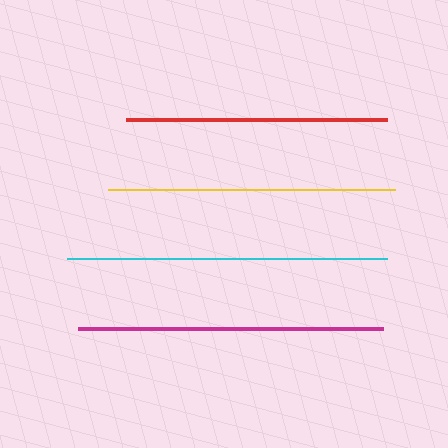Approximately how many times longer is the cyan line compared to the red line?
The cyan line is approximately 1.2 times the length of the red line.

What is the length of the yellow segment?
The yellow segment is approximately 286 pixels long.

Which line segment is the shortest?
The red line is the shortest at approximately 261 pixels.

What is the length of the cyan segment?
The cyan segment is approximately 321 pixels long.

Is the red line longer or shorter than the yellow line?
The yellow line is longer than the red line.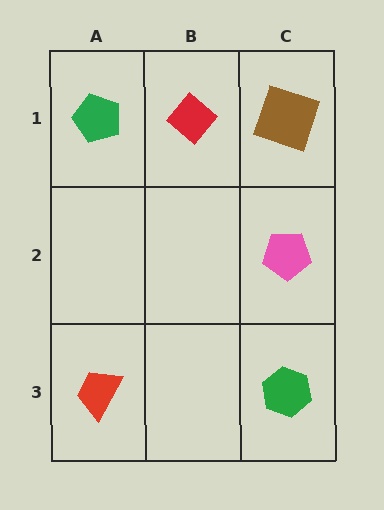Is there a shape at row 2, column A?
No, that cell is empty.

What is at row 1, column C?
A brown square.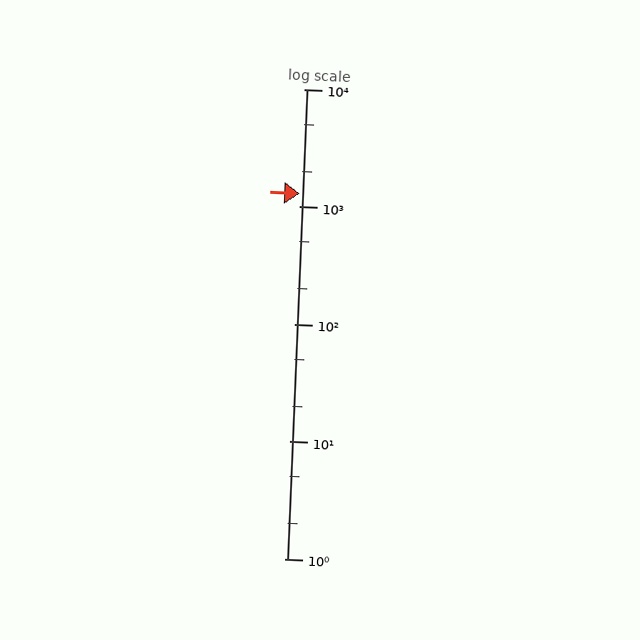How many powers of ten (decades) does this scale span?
The scale spans 4 decades, from 1 to 10000.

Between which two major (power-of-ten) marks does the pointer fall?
The pointer is between 1000 and 10000.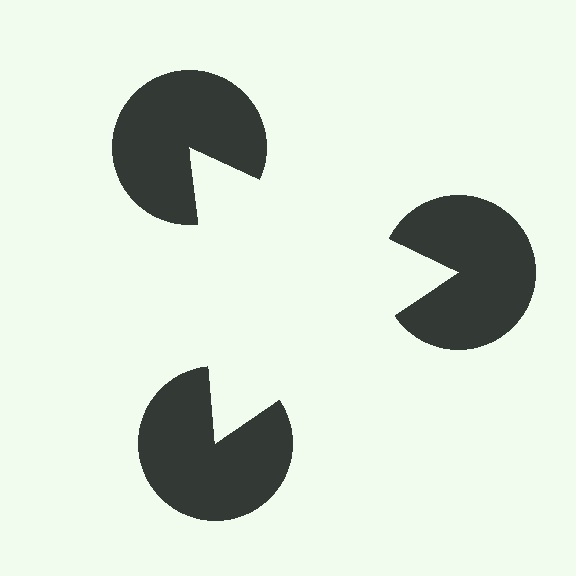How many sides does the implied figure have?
3 sides.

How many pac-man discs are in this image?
There are 3 — one at each vertex of the illusory triangle.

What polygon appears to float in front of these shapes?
An illusory triangle — its edges are inferred from the aligned wedge cuts in the pac-man discs, not physically drawn.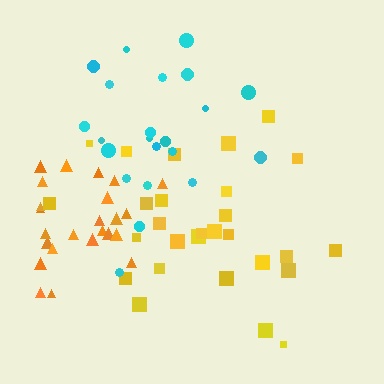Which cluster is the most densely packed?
Orange.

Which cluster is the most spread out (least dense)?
Cyan.